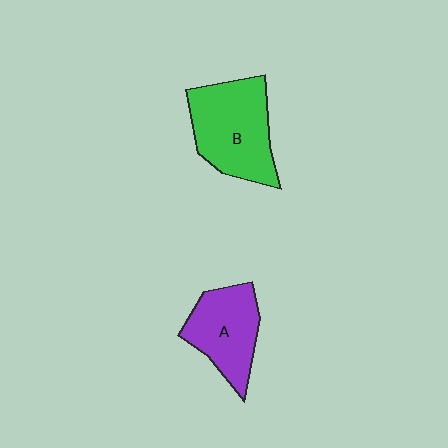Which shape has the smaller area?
Shape A (purple).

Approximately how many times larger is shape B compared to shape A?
Approximately 1.3 times.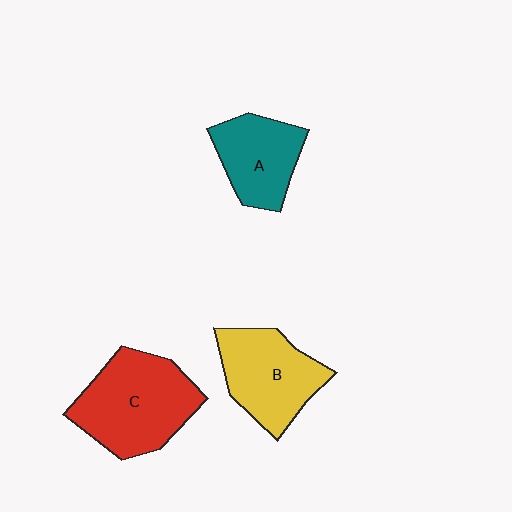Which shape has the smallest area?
Shape A (teal).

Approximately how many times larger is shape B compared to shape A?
Approximately 1.2 times.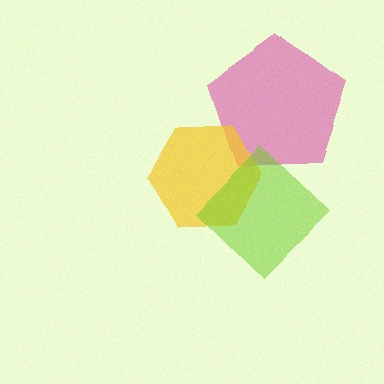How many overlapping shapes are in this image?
There are 3 overlapping shapes in the image.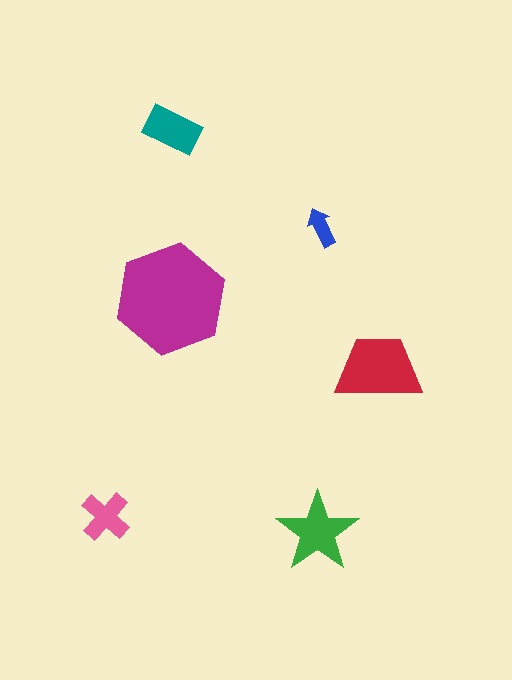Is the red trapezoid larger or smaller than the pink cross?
Larger.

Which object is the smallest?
The blue arrow.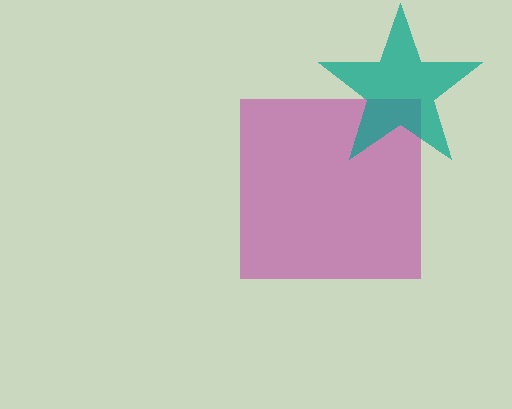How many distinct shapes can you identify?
There are 2 distinct shapes: a magenta square, a teal star.